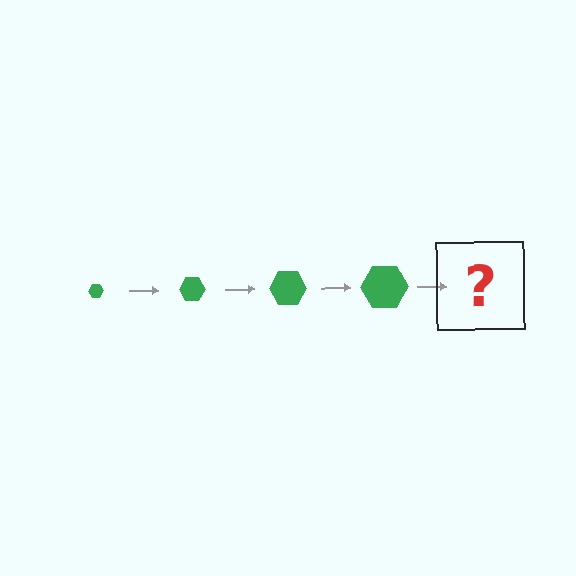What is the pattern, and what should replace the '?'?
The pattern is that the hexagon gets progressively larger each step. The '?' should be a green hexagon, larger than the previous one.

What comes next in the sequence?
The next element should be a green hexagon, larger than the previous one.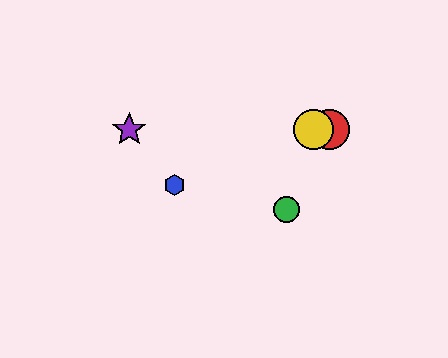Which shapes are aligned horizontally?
The red circle, the yellow circle, the purple star are aligned horizontally.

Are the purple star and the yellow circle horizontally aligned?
Yes, both are at y≈130.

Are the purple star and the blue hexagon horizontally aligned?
No, the purple star is at y≈130 and the blue hexagon is at y≈185.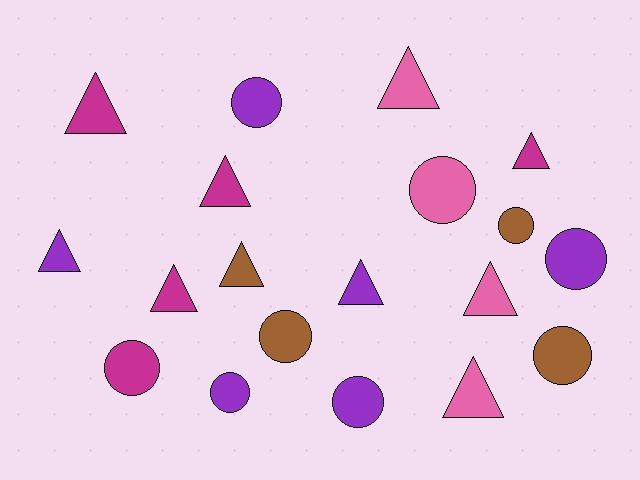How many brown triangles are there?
There is 1 brown triangle.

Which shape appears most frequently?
Triangle, with 10 objects.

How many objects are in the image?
There are 19 objects.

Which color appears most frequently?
Purple, with 6 objects.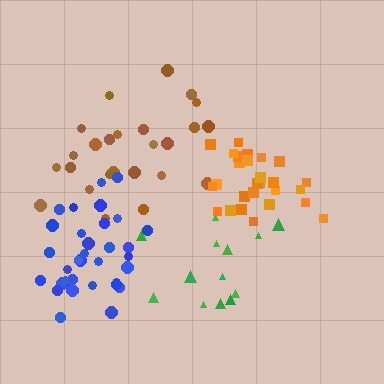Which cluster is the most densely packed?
Blue.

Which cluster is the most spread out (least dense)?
Green.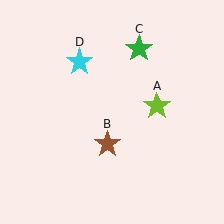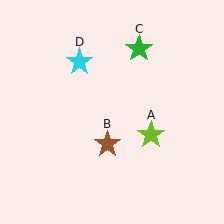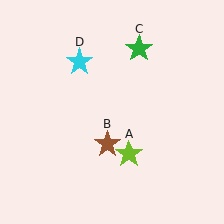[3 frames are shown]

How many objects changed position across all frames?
1 object changed position: lime star (object A).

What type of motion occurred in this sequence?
The lime star (object A) rotated clockwise around the center of the scene.